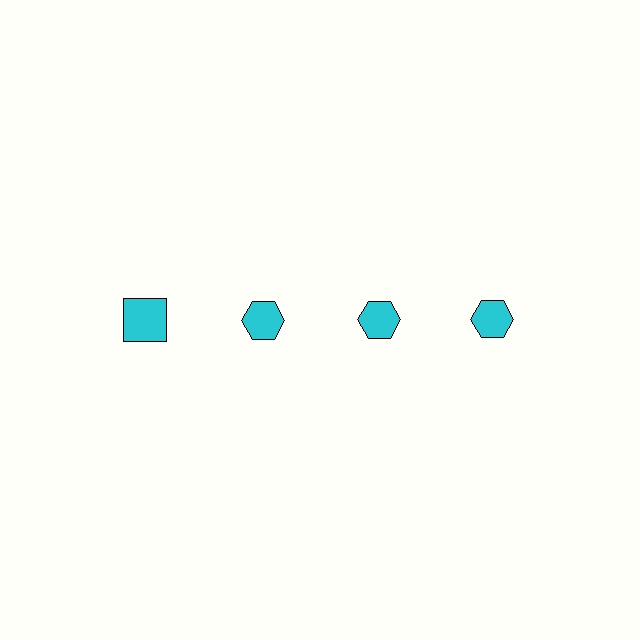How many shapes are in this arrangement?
There are 4 shapes arranged in a grid pattern.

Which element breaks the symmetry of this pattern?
The cyan square in the top row, leftmost column breaks the symmetry. All other shapes are cyan hexagons.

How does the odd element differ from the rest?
It has a different shape: square instead of hexagon.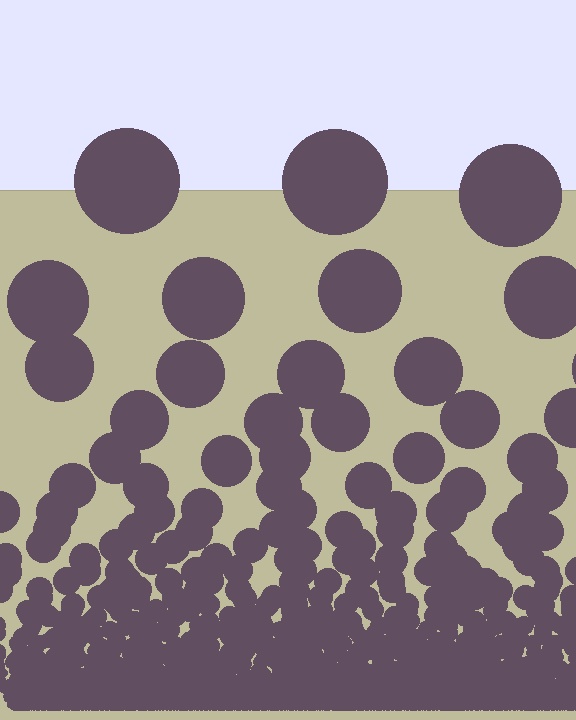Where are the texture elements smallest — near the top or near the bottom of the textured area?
Near the bottom.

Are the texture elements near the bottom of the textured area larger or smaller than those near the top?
Smaller. The gradient is inverted — elements near the bottom are smaller and denser.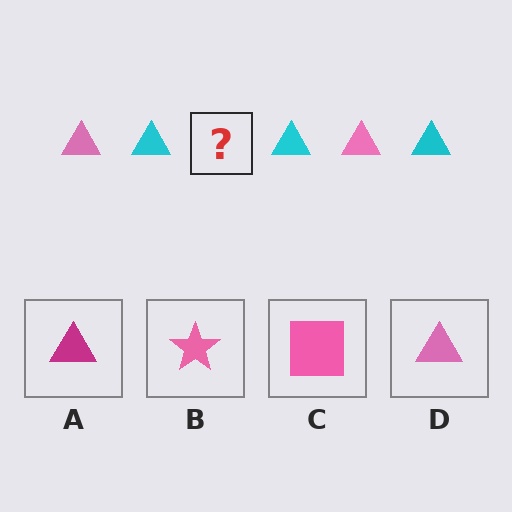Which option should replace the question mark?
Option D.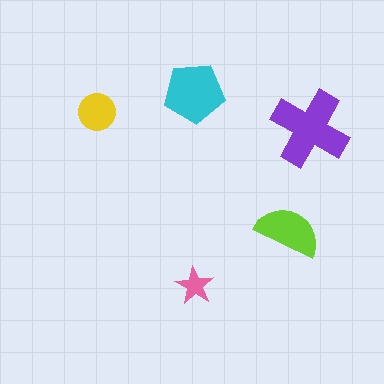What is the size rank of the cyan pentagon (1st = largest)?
2nd.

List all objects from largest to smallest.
The purple cross, the cyan pentagon, the lime semicircle, the yellow circle, the pink star.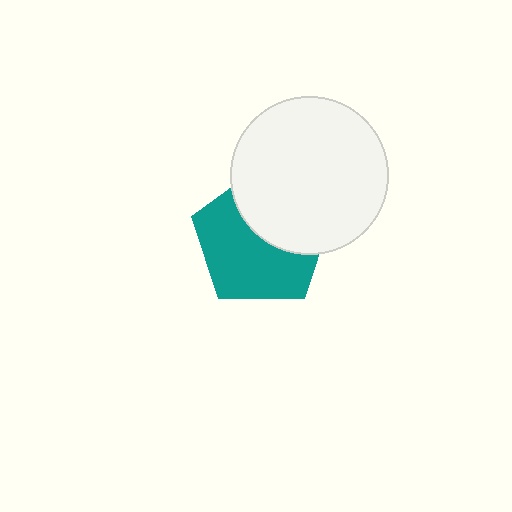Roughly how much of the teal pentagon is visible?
About half of it is visible (roughly 59%).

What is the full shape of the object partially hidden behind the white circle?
The partially hidden object is a teal pentagon.